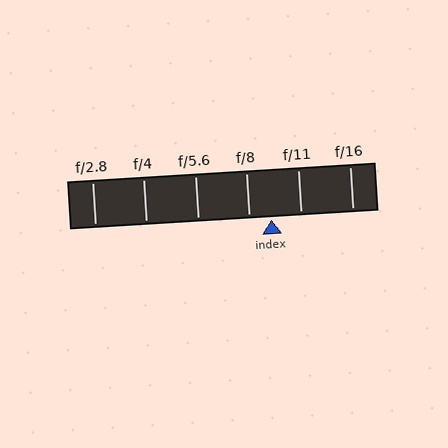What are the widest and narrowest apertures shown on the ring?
The widest aperture shown is f/2.8 and the narrowest is f/16.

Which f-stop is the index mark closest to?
The index mark is closest to f/8.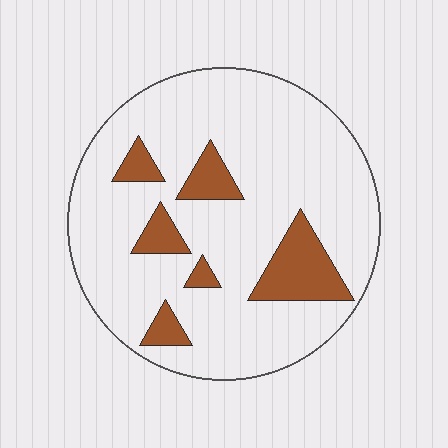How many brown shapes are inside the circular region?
6.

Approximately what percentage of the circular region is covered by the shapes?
Approximately 15%.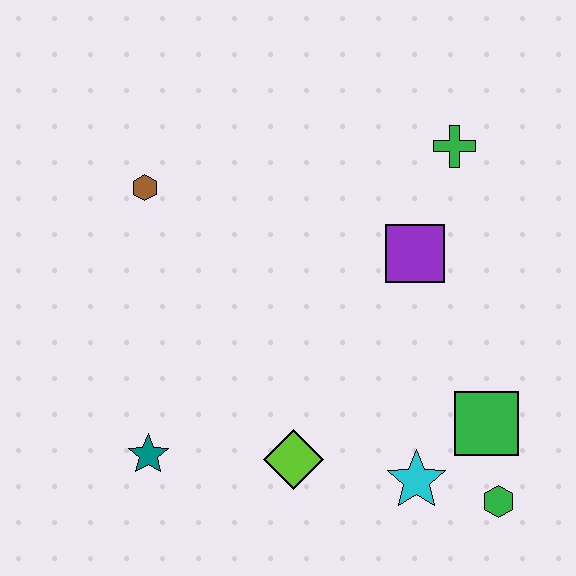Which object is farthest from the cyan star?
The brown hexagon is farthest from the cyan star.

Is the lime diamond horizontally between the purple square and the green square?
No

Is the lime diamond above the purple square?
No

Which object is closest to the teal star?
The lime diamond is closest to the teal star.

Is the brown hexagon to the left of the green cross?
Yes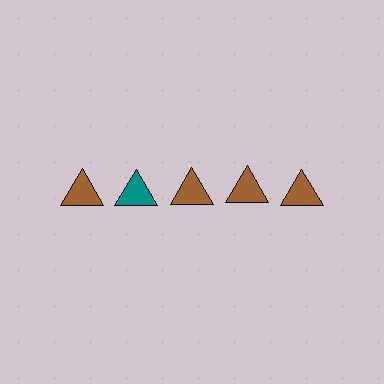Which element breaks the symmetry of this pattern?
The teal triangle in the top row, second from left column breaks the symmetry. All other shapes are brown triangles.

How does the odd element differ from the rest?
It has a different color: teal instead of brown.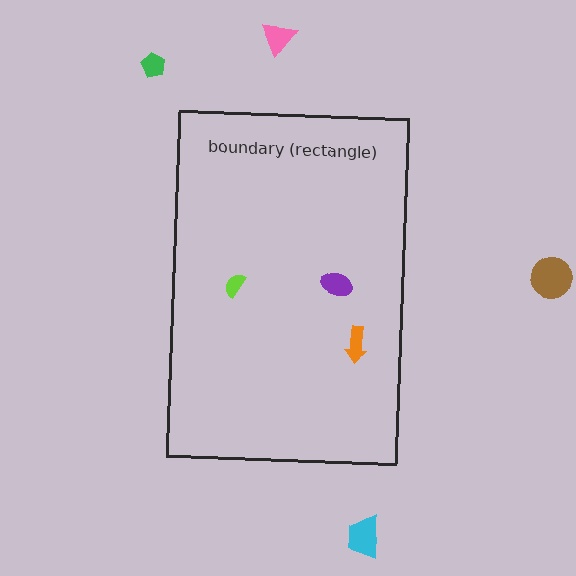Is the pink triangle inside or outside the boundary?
Outside.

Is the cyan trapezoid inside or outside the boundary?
Outside.